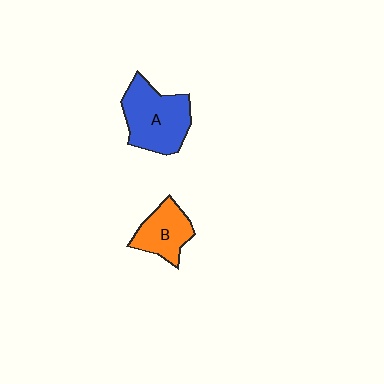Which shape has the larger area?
Shape A (blue).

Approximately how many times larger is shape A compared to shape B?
Approximately 1.5 times.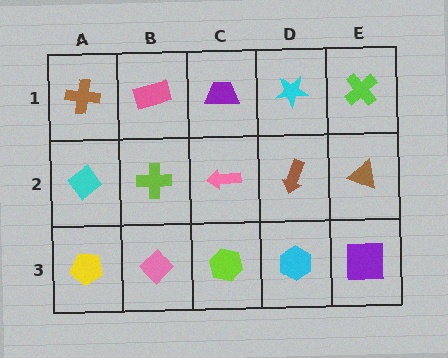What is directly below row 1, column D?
A brown arrow.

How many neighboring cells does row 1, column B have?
3.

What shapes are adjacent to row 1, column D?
A brown arrow (row 2, column D), a purple trapezoid (row 1, column C), a lime cross (row 1, column E).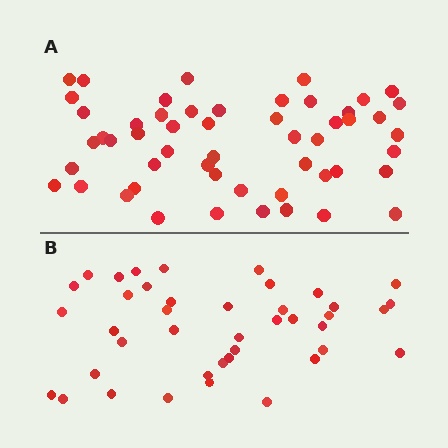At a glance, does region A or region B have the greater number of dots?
Region A (the top region) has more dots.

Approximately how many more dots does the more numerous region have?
Region A has roughly 12 or so more dots than region B.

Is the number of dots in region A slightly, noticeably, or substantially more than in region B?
Region A has noticeably more, but not dramatically so. The ratio is roughly 1.3 to 1.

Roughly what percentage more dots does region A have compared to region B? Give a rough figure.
About 30% more.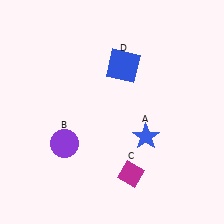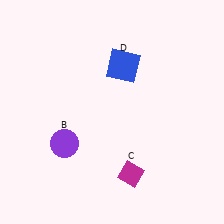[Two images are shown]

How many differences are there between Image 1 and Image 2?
There is 1 difference between the two images.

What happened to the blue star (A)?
The blue star (A) was removed in Image 2. It was in the bottom-right area of Image 1.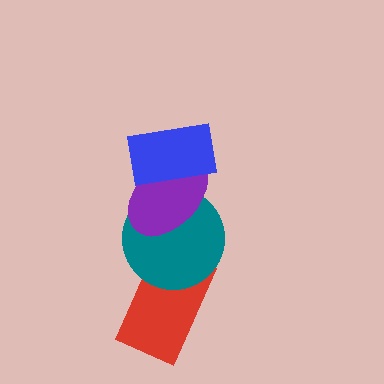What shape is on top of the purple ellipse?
The blue rectangle is on top of the purple ellipse.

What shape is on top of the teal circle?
The purple ellipse is on top of the teal circle.